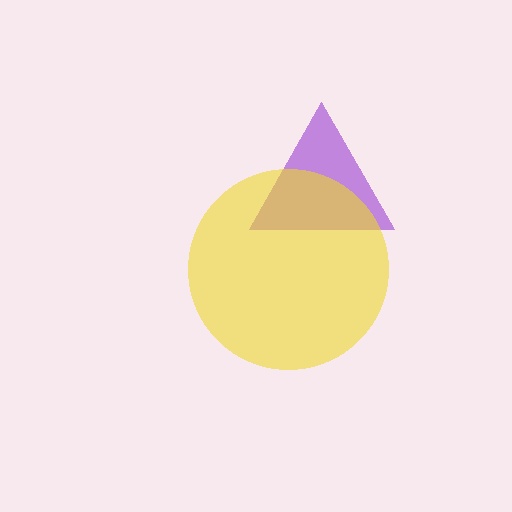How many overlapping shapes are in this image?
There are 2 overlapping shapes in the image.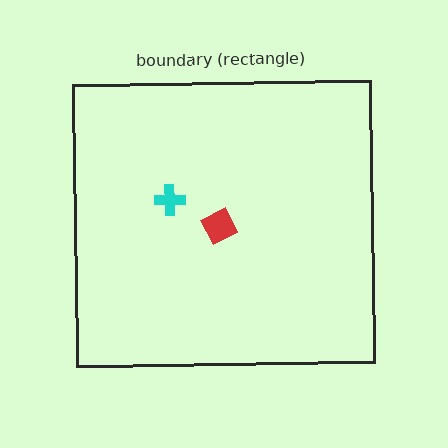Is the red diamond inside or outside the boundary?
Inside.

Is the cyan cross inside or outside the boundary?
Inside.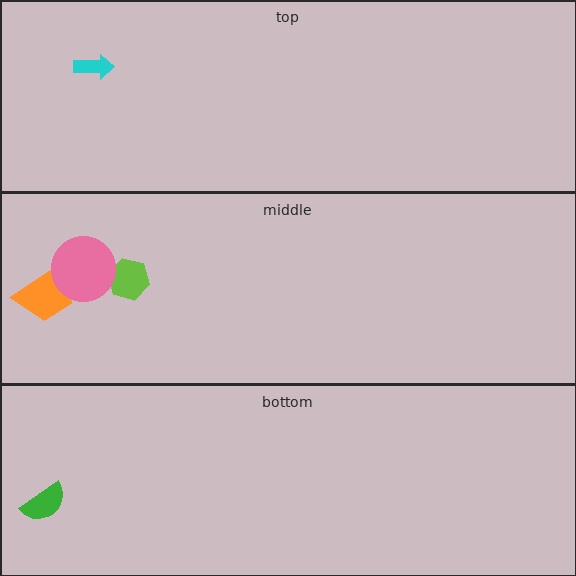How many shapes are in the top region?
1.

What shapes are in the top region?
The cyan arrow.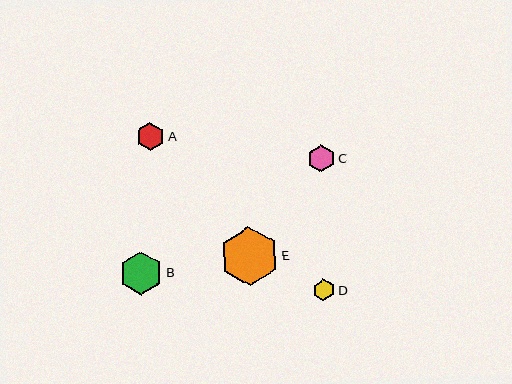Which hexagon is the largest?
Hexagon E is the largest with a size of approximately 58 pixels.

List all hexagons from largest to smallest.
From largest to smallest: E, B, A, C, D.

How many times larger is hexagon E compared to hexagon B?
Hexagon E is approximately 1.3 times the size of hexagon B.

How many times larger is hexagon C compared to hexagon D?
Hexagon C is approximately 1.3 times the size of hexagon D.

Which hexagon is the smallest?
Hexagon D is the smallest with a size of approximately 21 pixels.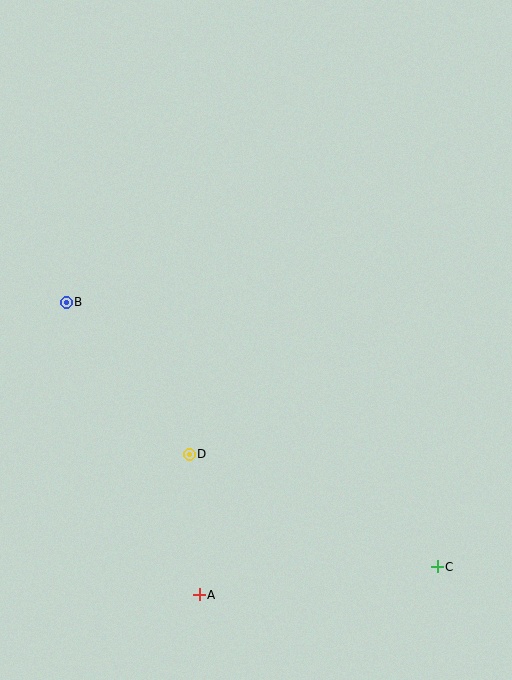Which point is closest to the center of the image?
Point D at (189, 454) is closest to the center.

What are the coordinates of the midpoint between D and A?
The midpoint between D and A is at (194, 524).